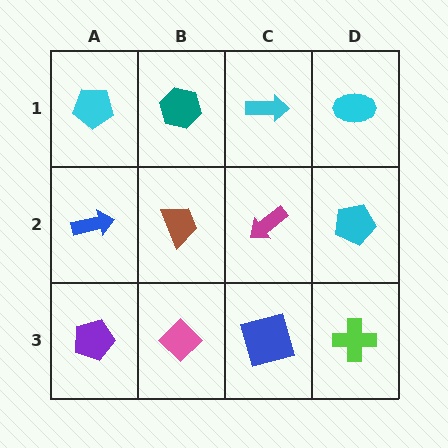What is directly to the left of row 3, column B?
A purple pentagon.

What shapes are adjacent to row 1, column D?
A cyan pentagon (row 2, column D), a cyan arrow (row 1, column C).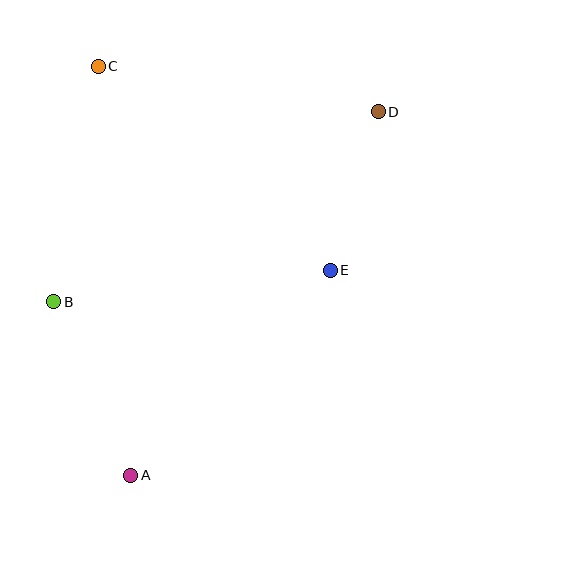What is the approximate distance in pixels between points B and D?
The distance between B and D is approximately 376 pixels.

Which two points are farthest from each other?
Points A and D are farthest from each other.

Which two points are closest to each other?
Points D and E are closest to each other.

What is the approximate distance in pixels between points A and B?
The distance between A and B is approximately 190 pixels.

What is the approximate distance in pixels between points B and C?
The distance between B and C is approximately 240 pixels.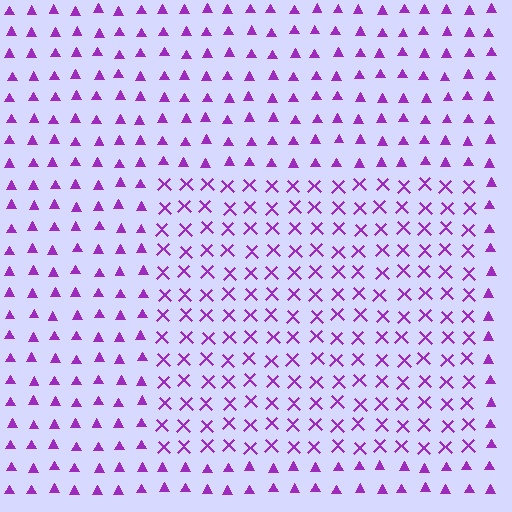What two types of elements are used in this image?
The image uses X marks inside the rectangle region and triangles outside it.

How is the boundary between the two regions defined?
The boundary is defined by a change in element shape: X marks inside vs. triangles outside. All elements share the same color and spacing.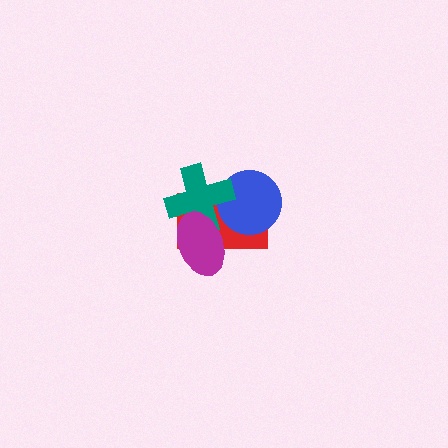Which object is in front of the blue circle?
The teal cross is in front of the blue circle.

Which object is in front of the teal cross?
The magenta ellipse is in front of the teal cross.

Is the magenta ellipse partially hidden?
No, no other shape covers it.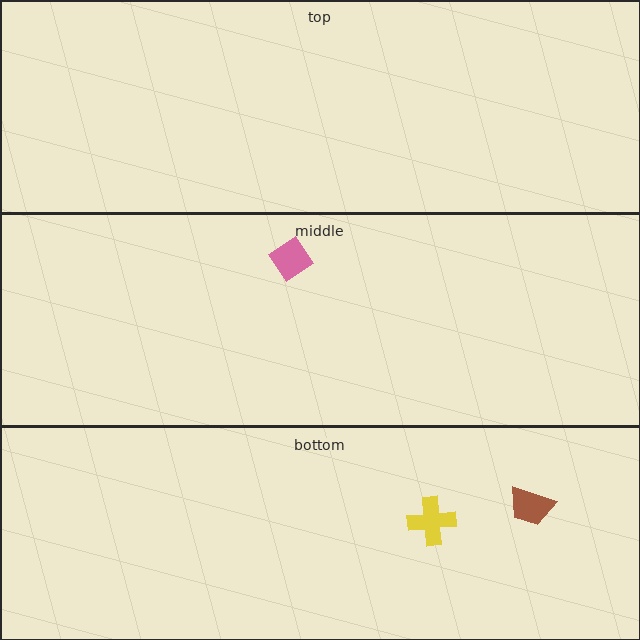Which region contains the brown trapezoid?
The bottom region.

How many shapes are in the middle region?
1.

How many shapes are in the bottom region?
2.